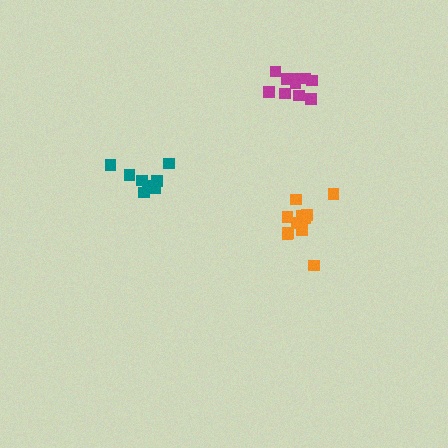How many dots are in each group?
Group 1: 11 dots, Group 2: 9 dots, Group 3: 10 dots (30 total).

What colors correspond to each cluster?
The clusters are colored: orange, teal, magenta.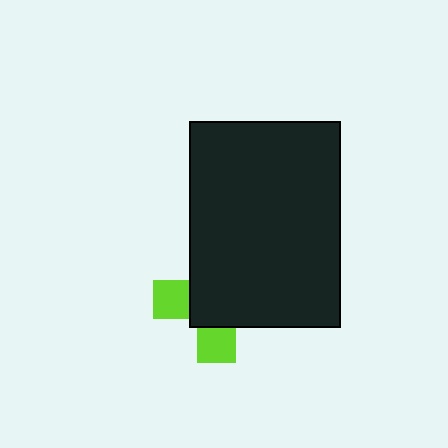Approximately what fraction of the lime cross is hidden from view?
Roughly 67% of the lime cross is hidden behind the black rectangle.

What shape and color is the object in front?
The object in front is a black rectangle.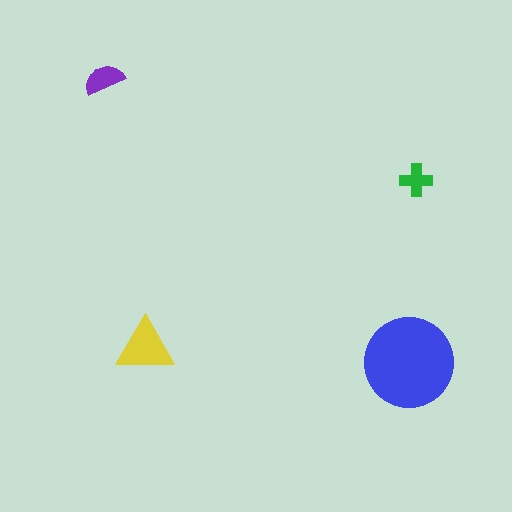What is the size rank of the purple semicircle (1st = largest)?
3rd.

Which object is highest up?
The purple semicircle is topmost.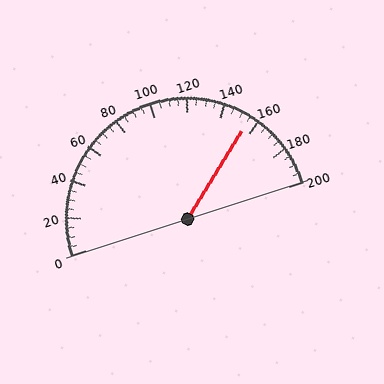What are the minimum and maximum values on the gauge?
The gauge ranges from 0 to 200.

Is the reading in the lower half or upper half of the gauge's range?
The reading is in the upper half of the range (0 to 200).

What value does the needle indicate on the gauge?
The needle indicates approximately 155.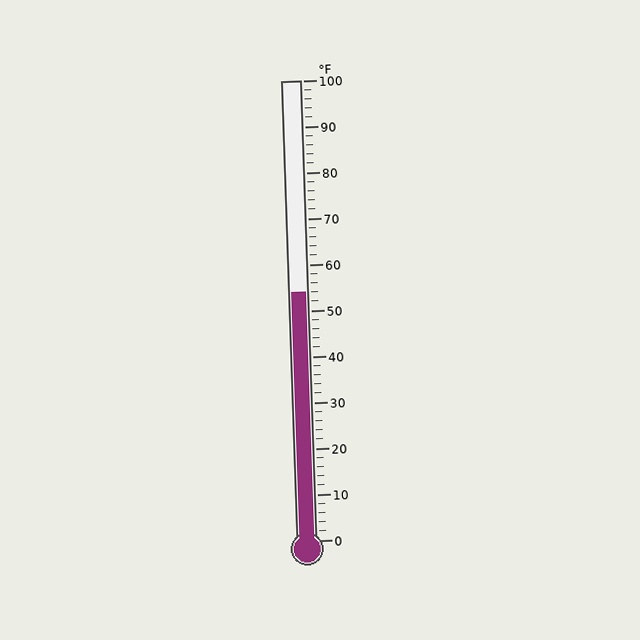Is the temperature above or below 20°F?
The temperature is above 20°F.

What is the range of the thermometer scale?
The thermometer scale ranges from 0°F to 100°F.